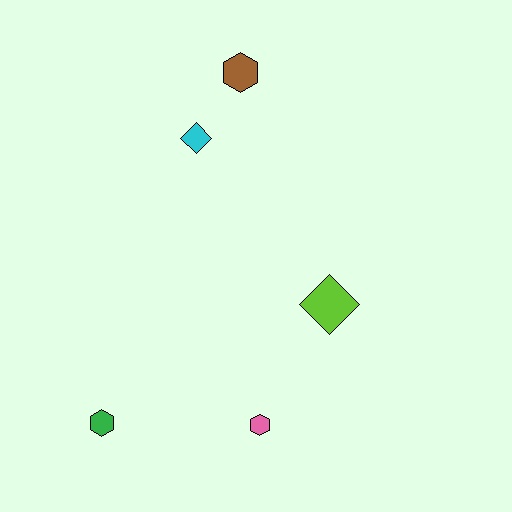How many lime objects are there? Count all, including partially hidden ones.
There is 1 lime object.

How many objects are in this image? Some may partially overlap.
There are 5 objects.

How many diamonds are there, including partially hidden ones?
There are 2 diamonds.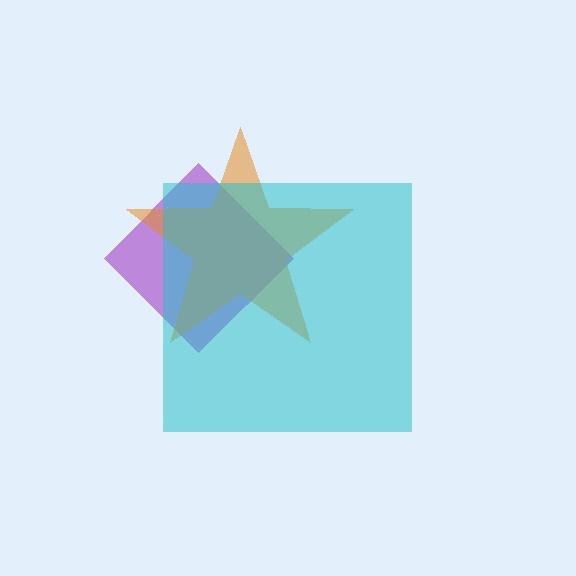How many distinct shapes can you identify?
There are 3 distinct shapes: a purple diamond, an orange star, a cyan square.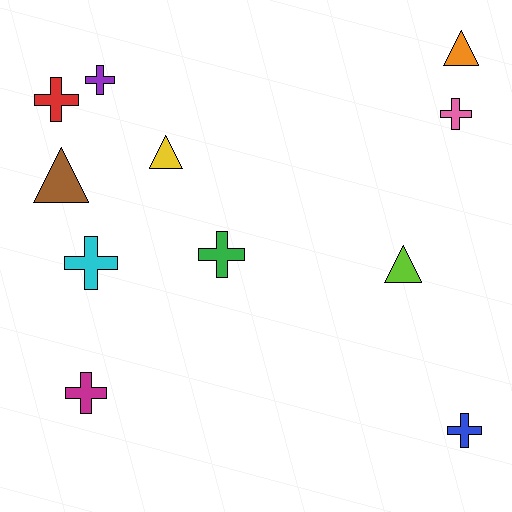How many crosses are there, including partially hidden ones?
There are 7 crosses.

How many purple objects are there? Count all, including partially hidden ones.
There is 1 purple object.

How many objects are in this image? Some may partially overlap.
There are 11 objects.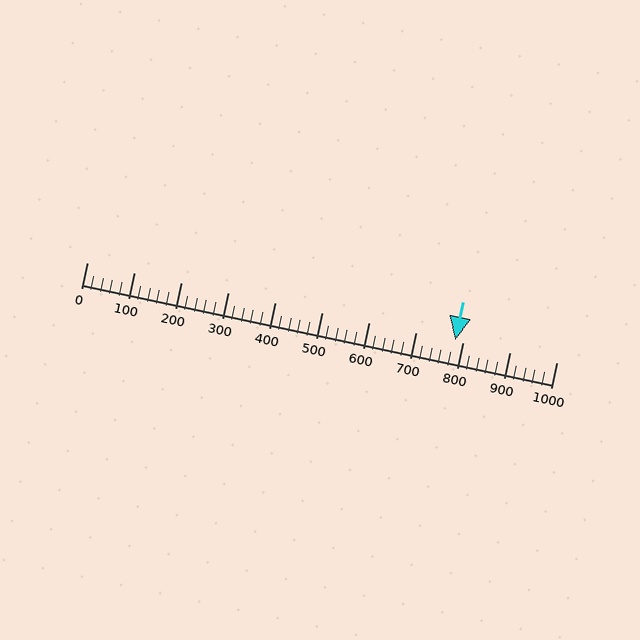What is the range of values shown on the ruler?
The ruler shows values from 0 to 1000.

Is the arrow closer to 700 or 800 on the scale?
The arrow is closer to 800.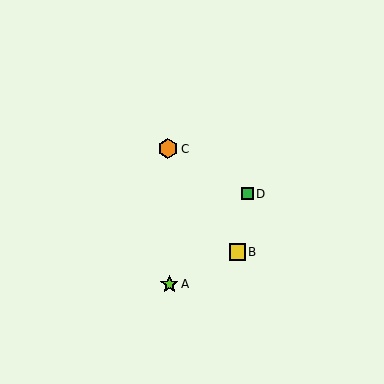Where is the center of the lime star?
The center of the lime star is at (169, 284).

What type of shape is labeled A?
Shape A is a lime star.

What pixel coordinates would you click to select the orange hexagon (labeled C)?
Click at (168, 149) to select the orange hexagon C.